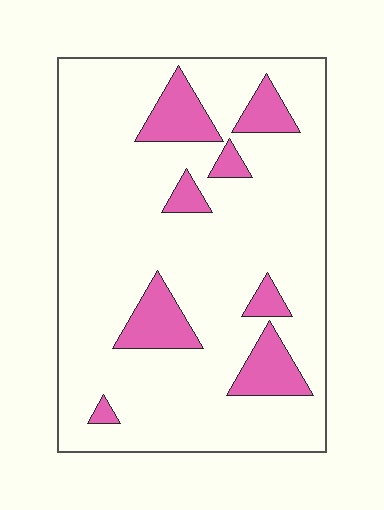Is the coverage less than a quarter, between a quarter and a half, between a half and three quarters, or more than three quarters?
Less than a quarter.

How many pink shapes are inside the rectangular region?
8.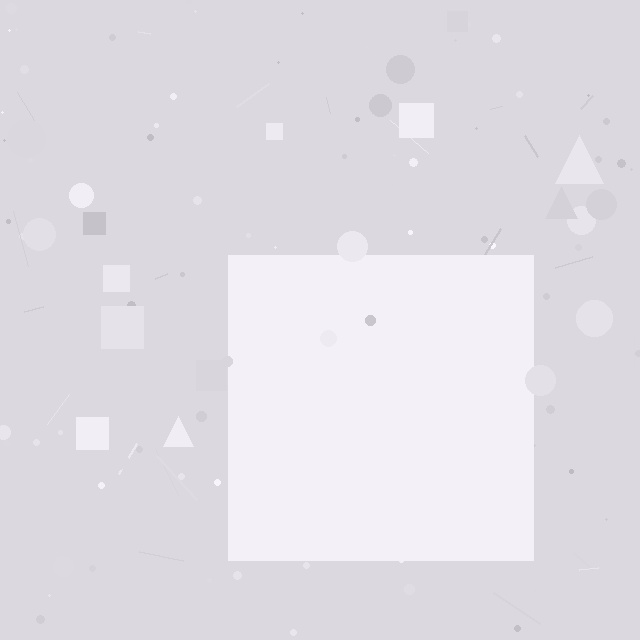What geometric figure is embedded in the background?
A square is embedded in the background.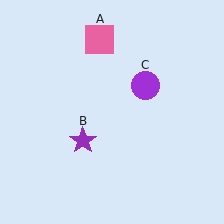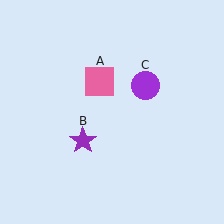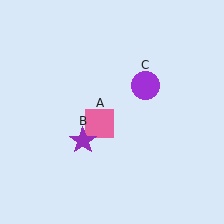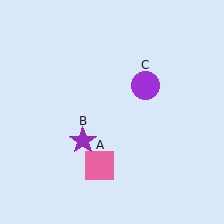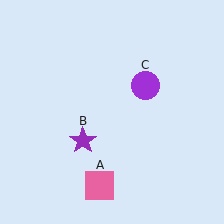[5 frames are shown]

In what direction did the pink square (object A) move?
The pink square (object A) moved down.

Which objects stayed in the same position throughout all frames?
Purple star (object B) and purple circle (object C) remained stationary.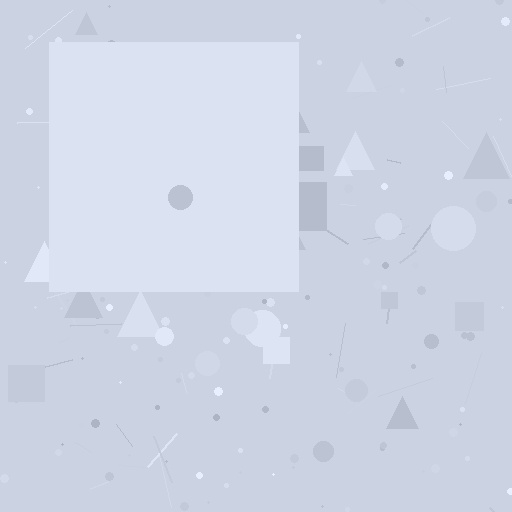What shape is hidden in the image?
A square is hidden in the image.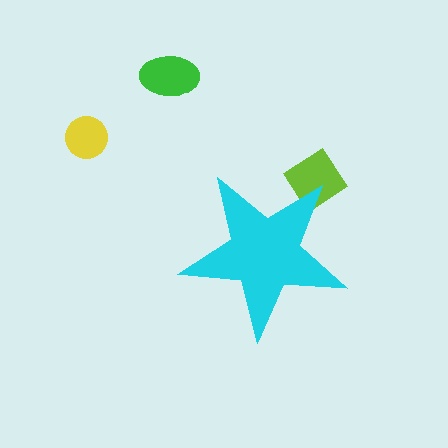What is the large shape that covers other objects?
A cyan star.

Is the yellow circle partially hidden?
No, the yellow circle is fully visible.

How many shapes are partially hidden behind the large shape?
1 shape is partially hidden.